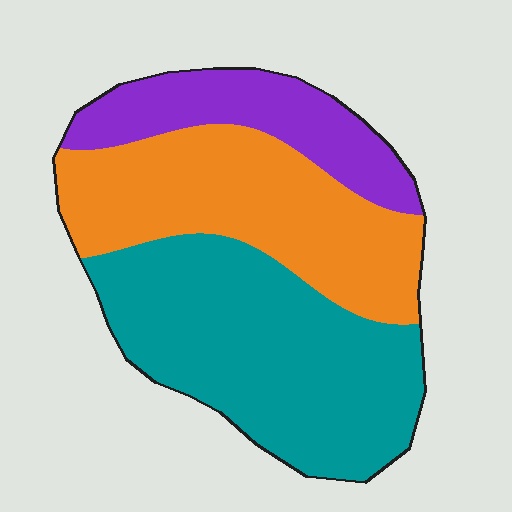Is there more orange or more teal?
Teal.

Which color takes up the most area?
Teal, at roughly 45%.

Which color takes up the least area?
Purple, at roughly 20%.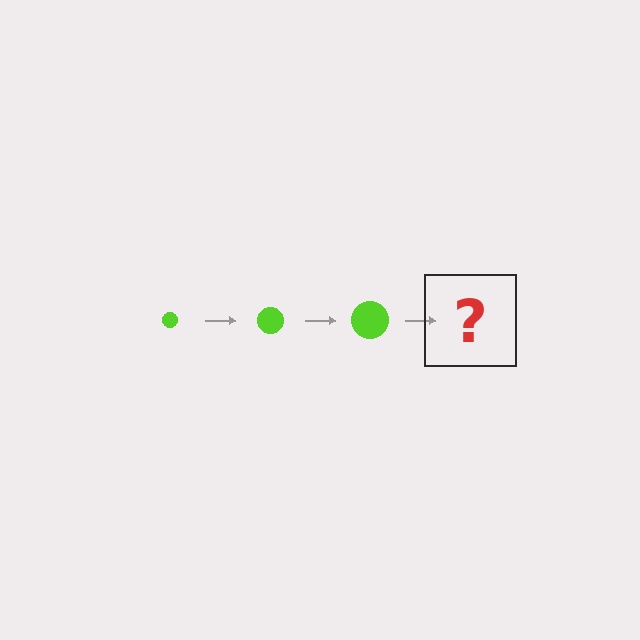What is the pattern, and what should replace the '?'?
The pattern is that the circle gets progressively larger each step. The '?' should be a lime circle, larger than the previous one.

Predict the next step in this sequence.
The next step is a lime circle, larger than the previous one.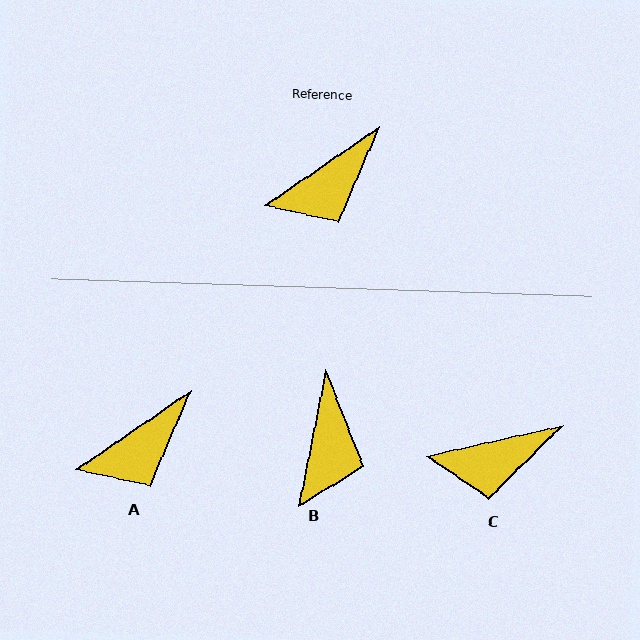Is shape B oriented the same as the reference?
No, it is off by about 45 degrees.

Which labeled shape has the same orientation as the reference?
A.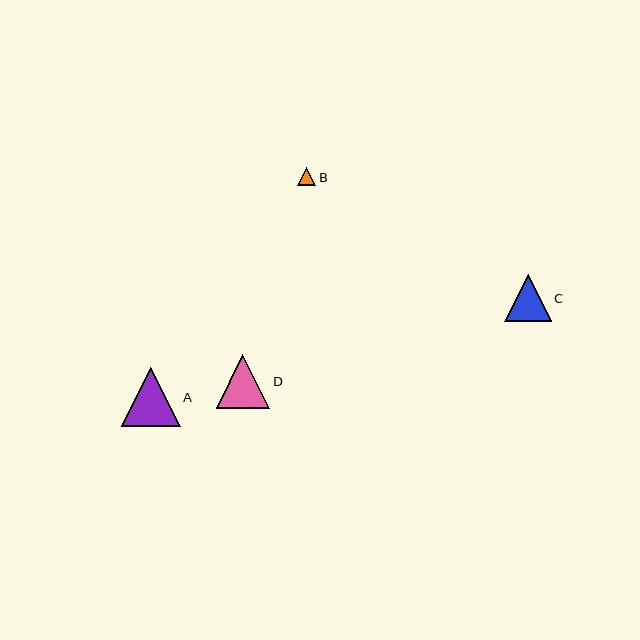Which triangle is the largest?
Triangle A is the largest with a size of approximately 59 pixels.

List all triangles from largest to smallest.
From largest to smallest: A, D, C, B.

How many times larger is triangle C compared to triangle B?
Triangle C is approximately 2.5 times the size of triangle B.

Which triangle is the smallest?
Triangle B is the smallest with a size of approximately 18 pixels.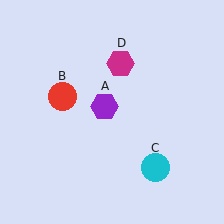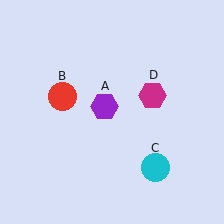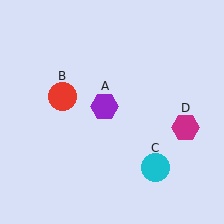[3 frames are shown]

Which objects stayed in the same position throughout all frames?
Purple hexagon (object A) and red circle (object B) and cyan circle (object C) remained stationary.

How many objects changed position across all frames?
1 object changed position: magenta hexagon (object D).